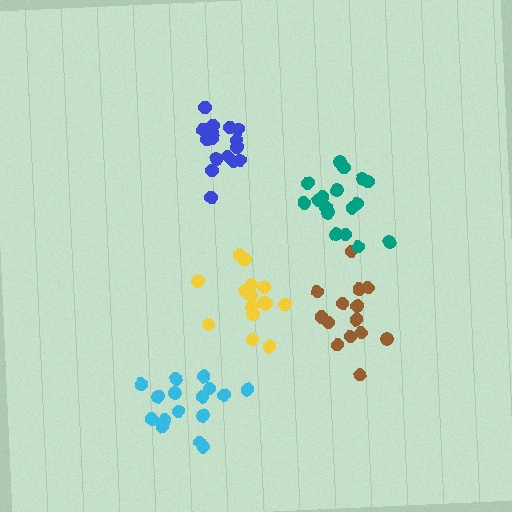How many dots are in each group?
Group 1: 16 dots, Group 2: 16 dots, Group 3: 16 dots, Group 4: 14 dots, Group 5: 17 dots (79 total).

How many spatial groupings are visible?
There are 5 spatial groupings.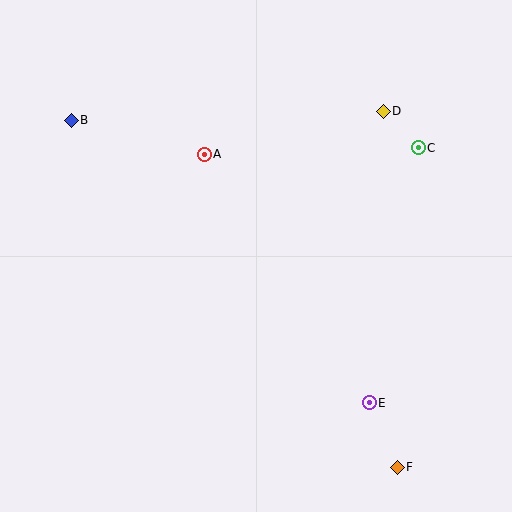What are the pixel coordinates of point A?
Point A is at (204, 154).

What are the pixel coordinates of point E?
Point E is at (369, 403).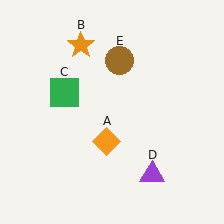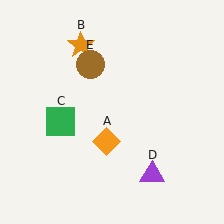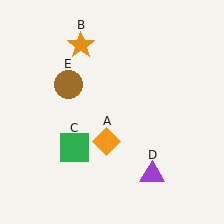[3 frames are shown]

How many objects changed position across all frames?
2 objects changed position: green square (object C), brown circle (object E).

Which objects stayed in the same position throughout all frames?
Orange diamond (object A) and orange star (object B) and purple triangle (object D) remained stationary.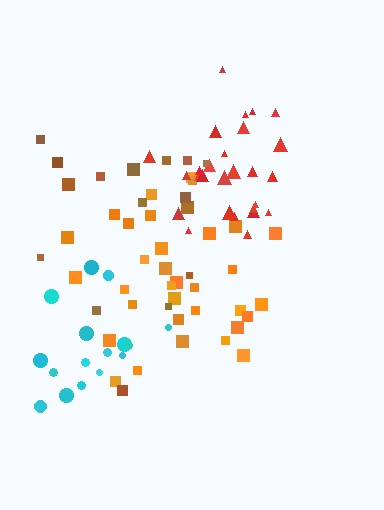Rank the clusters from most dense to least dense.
red, cyan, orange, brown.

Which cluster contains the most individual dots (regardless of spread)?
Orange (33).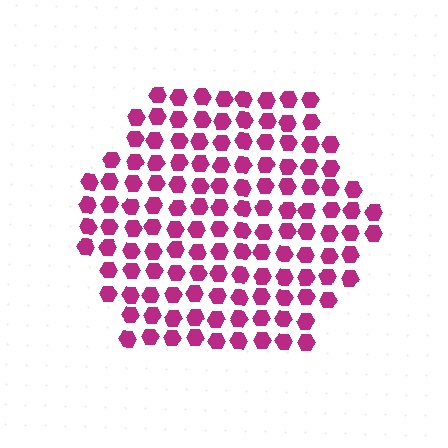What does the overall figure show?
The overall figure shows a hexagon.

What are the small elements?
The small elements are hexagons.